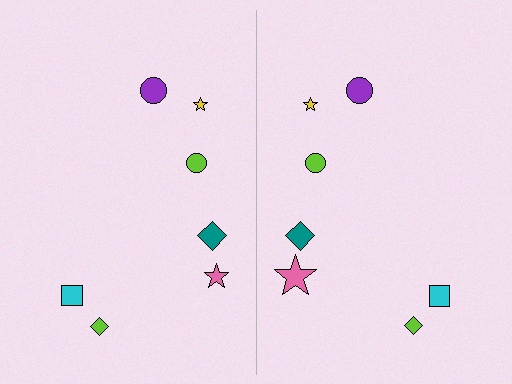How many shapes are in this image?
There are 14 shapes in this image.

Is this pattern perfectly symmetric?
No, the pattern is not perfectly symmetric. The pink star on the right side has a different size than its mirror counterpart.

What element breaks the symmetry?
The pink star on the right side has a different size than its mirror counterpart.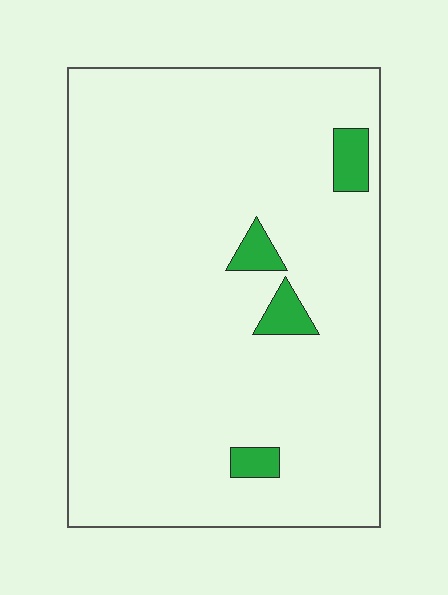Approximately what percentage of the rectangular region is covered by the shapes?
Approximately 5%.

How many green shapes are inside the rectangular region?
4.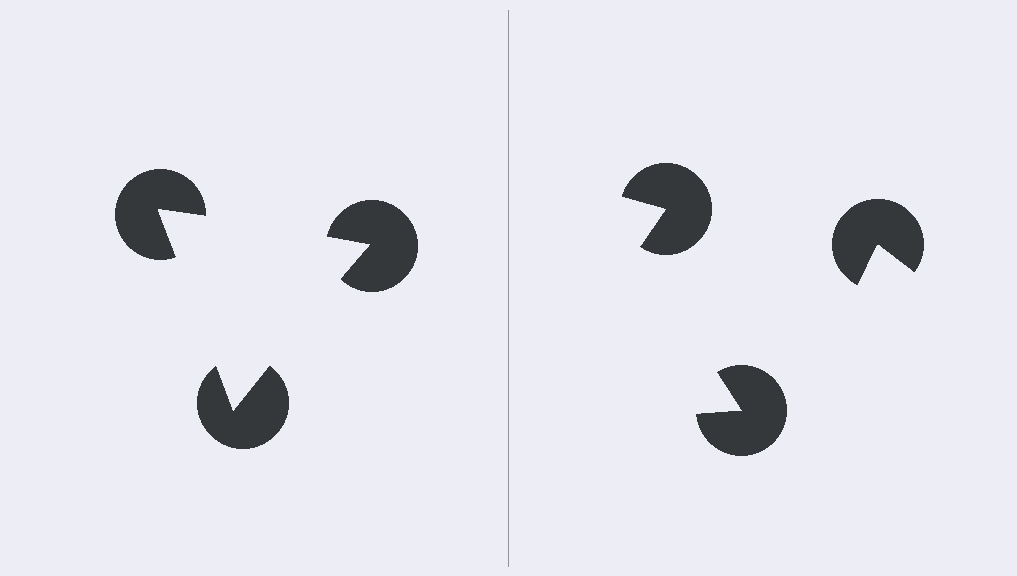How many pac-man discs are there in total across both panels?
6 — 3 on each side.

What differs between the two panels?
The pac-man discs are positioned identically on both sides; only the wedge orientations differ. On the left they align to a triangle; on the right they are misaligned.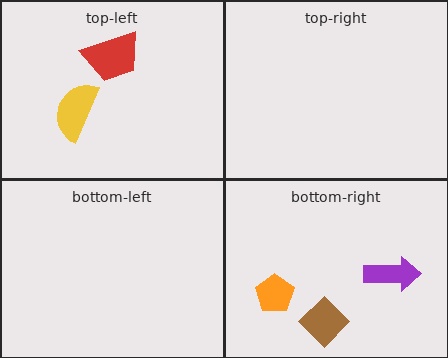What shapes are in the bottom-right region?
The purple arrow, the brown diamond, the orange pentagon.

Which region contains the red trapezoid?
The top-left region.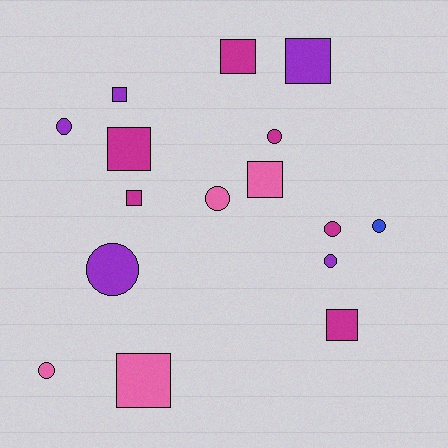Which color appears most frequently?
Magenta, with 6 objects.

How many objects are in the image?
There are 16 objects.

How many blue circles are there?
There is 1 blue circle.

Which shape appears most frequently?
Square, with 8 objects.